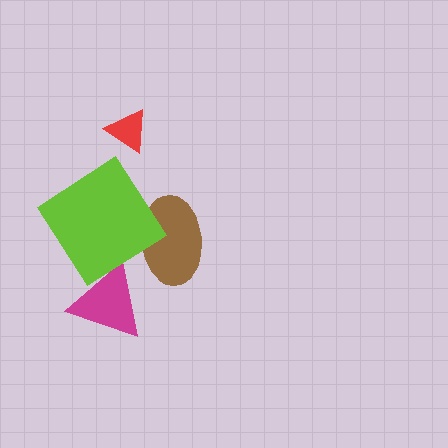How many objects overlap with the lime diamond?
2 objects overlap with the lime diamond.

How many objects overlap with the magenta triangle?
1 object overlaps with the magenta triangle.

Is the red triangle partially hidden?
No, no other shape covers it.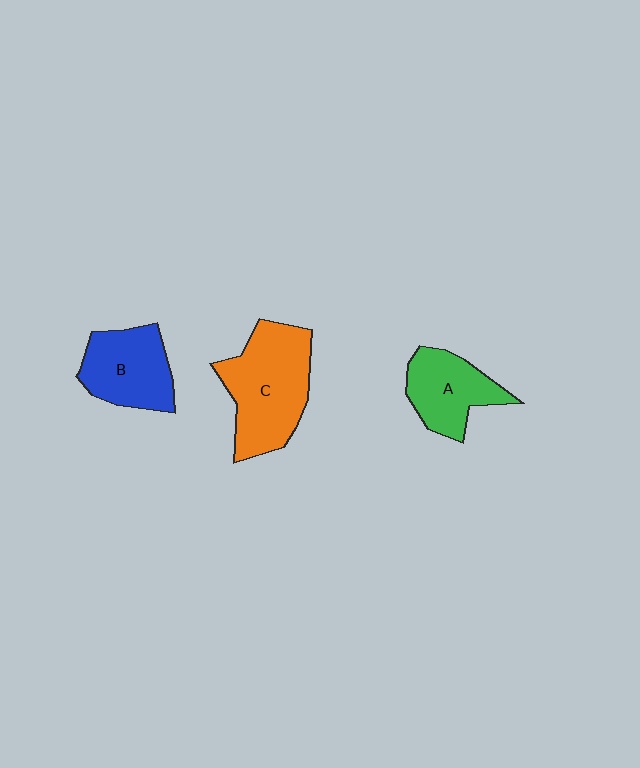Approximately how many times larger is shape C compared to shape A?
Approximately 1.6 times.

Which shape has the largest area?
Shape C (orange).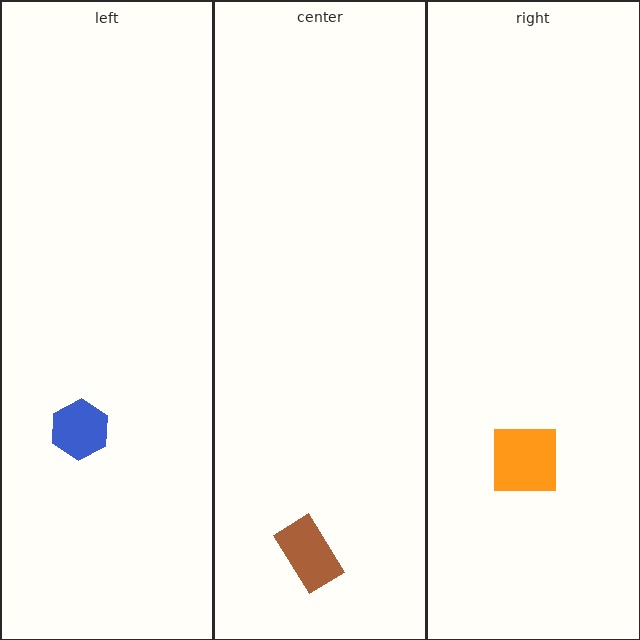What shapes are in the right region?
The orange square.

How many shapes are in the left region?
1.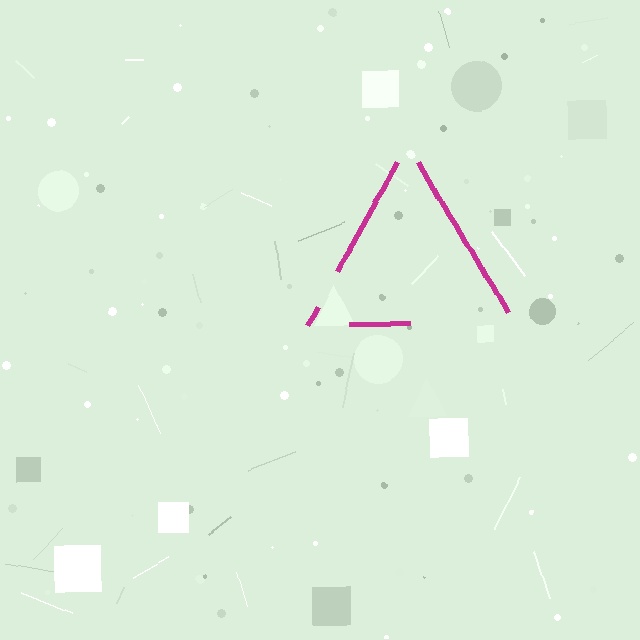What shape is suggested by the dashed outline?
The dashed outline suggests a triangle.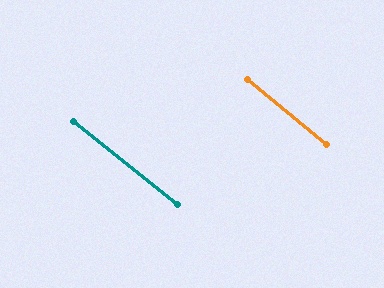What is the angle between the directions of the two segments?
Approximately 1 degree.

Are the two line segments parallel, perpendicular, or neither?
Parallel — their directions differ by only 0.8°.